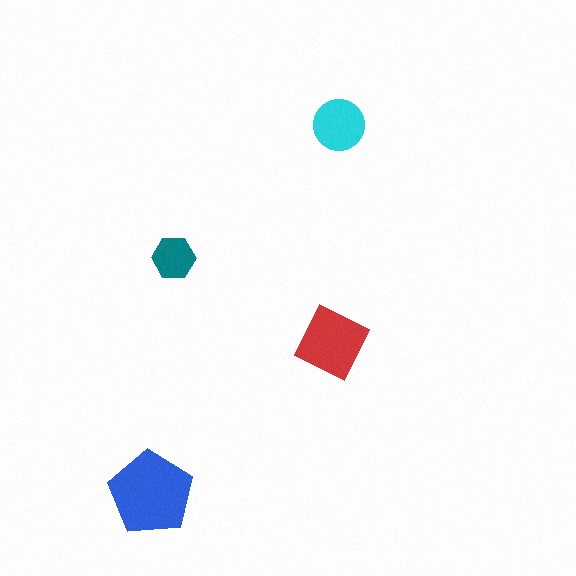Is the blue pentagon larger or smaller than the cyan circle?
Larger.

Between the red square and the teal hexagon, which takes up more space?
The red square.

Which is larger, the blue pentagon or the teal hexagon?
The blue pentagon.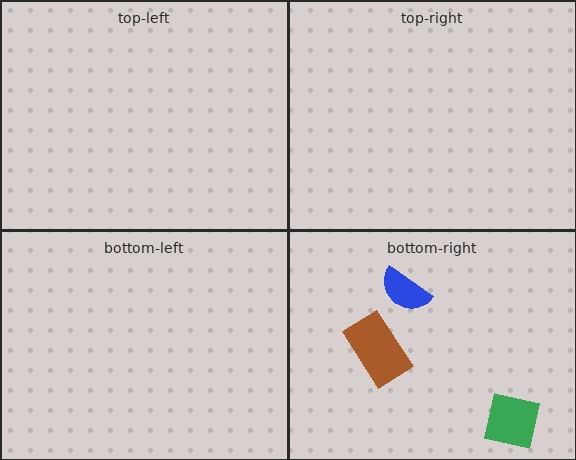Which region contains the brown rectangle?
The bottom-right region.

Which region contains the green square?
The bottom-right region.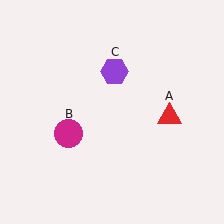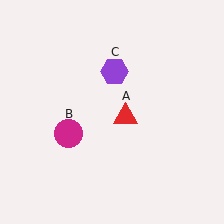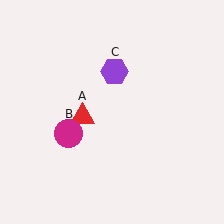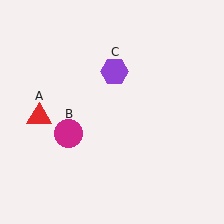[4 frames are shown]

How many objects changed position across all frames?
1 object changed position: red triangle (object A).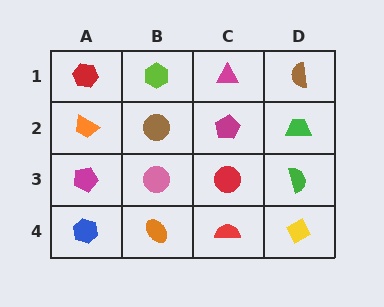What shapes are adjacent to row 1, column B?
A brown circle (row 2, column B), a red hexagon (row 1, column A), a magenta triangle (row 1, column C).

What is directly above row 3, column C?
A magenta pentagon.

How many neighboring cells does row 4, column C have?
3.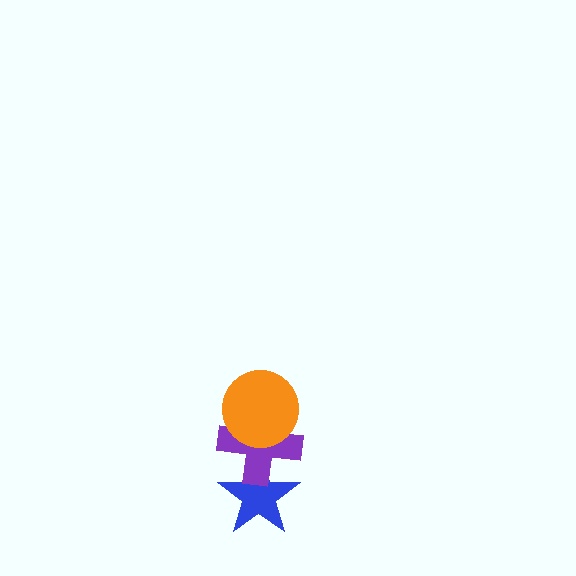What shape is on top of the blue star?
The purple cross is on top of the blue star.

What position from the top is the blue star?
The blue star is 3rd from the top.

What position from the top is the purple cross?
The purple cross is 2nd from the top.